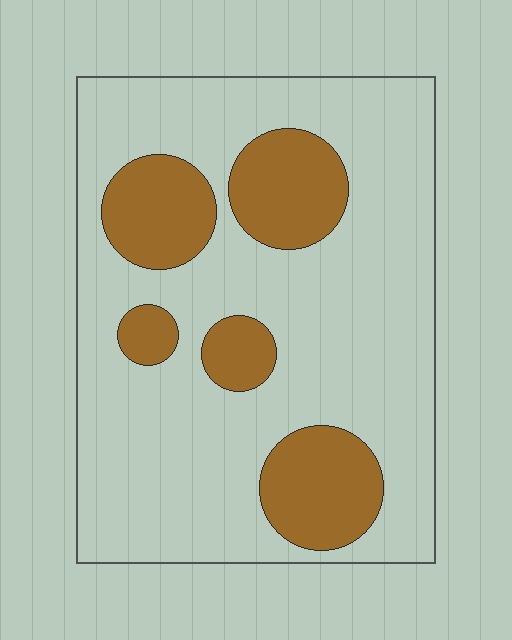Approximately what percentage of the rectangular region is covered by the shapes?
Approximately 25%.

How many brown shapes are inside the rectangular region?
5.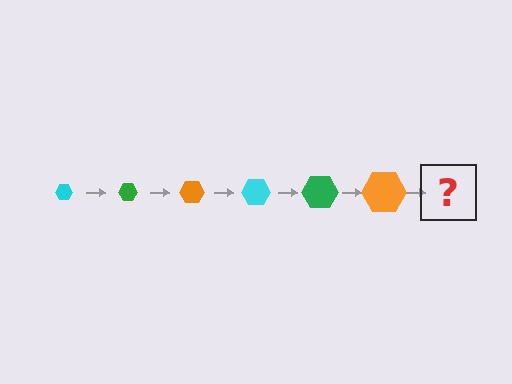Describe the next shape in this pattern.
It should be a cyan hexagon, larger than the previous one.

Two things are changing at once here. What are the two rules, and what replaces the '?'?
The two rules are that the hexagon grows larger each step and the color cycles through cyan, green, and orange. The '?' should be a cyan hexagon, larger than the previous one.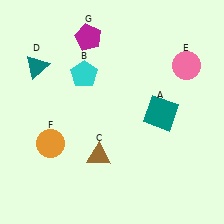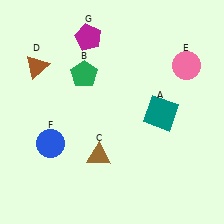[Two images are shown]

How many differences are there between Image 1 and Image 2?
There are 3 differences between the two images.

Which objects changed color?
B changed from cyan to green. D changed from teal to brown. F changed from orange to blue.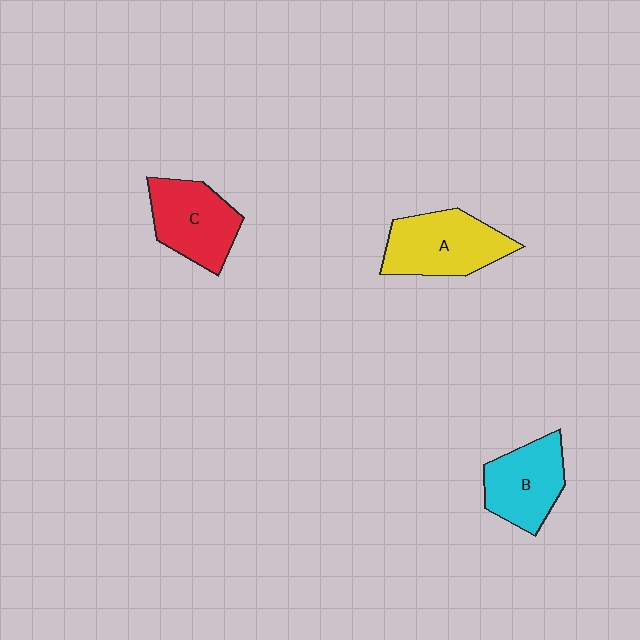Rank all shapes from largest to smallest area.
From largest to smallest: A (yellow), C (red), B (cyan).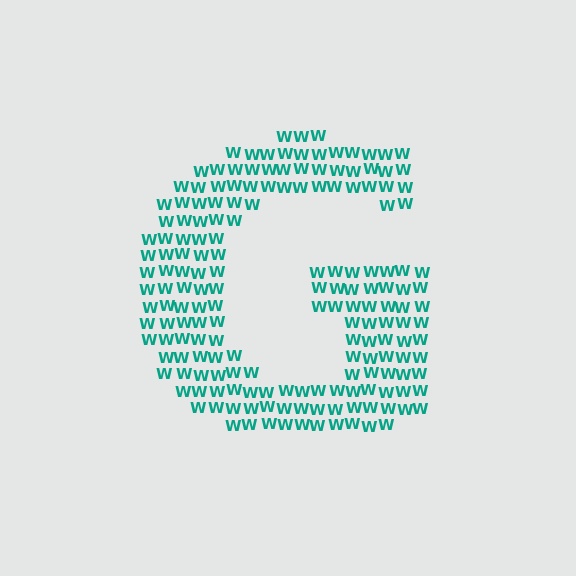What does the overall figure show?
The overall figure shows the letter G.